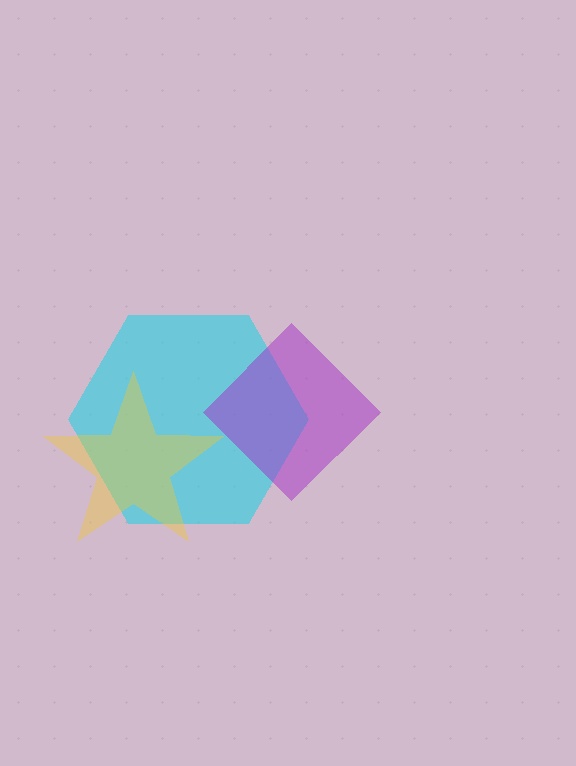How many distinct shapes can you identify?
There are 3 distinct shapes: a cyan hexagon, a yellow star, a purple diamond.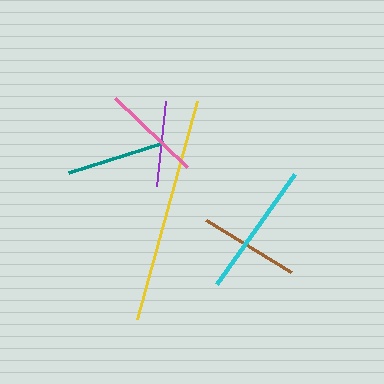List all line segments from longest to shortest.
From longest to shortest: yellow, cyan, brown, teal, pink, purple.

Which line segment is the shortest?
The purple line is the shortest at approximately 86 pixels.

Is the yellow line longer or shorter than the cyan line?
The yellow line is longer than the cyan line.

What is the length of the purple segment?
The purple segment is approximately 86 pixels long.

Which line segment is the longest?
The yellow line is the longest at approximately 226 pixels.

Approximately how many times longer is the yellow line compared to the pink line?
The yellow line is approximately 2.3 times the length of the pink line.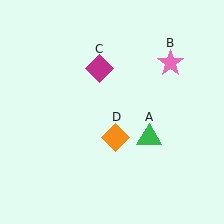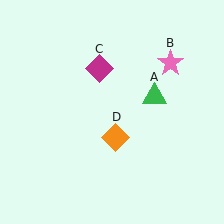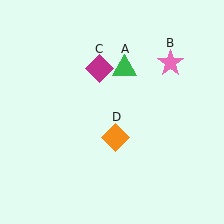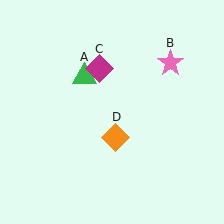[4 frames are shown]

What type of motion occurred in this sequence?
The green triangle (object A) rotated counterclockwise around the center of the scene.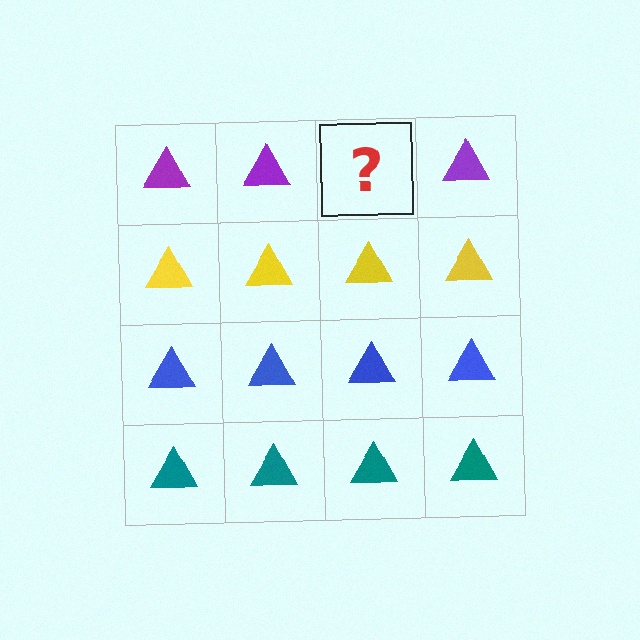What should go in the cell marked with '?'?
The missing cell should contain a purple triangle.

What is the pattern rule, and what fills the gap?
The rule is that each row has a consistent color. The gap should be filled with a purple triangle.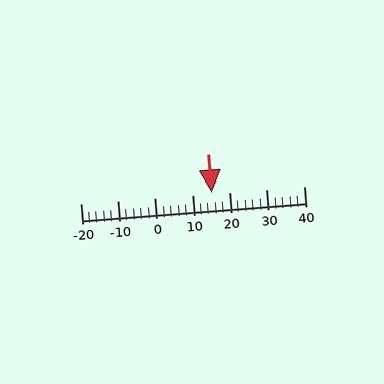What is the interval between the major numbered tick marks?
The major tick marks are spaced 10 units apart.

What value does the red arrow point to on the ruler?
The red arrow points to approximately 15.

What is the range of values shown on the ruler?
The ruler shows values from -20 to 40.